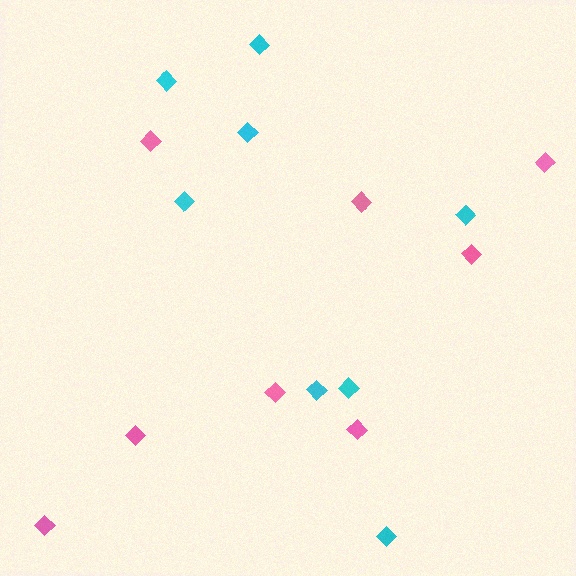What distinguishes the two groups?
There are 2 groups: one group of cyan diamonds (8) and one group of pink diamonds (8).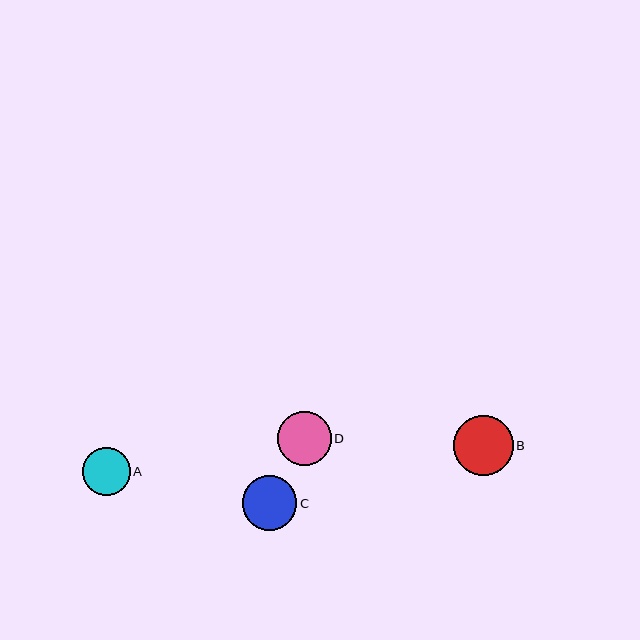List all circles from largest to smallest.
From largest to smallest: B, C, D, A.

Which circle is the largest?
Circle B is the largest with a size of approximately 59 pixels.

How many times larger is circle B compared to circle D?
Circle B is approximately 1.1 times the size of circle D.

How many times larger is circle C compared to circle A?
Circle C is approximately 1.1 times the size of circle A.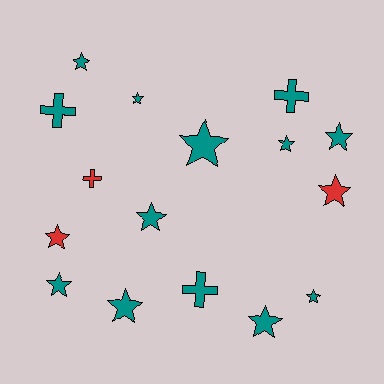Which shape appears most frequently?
Star, with 12 objects.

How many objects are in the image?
There are 16 objects.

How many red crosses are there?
There is 1 red cross.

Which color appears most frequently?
Teal, with 13 objects.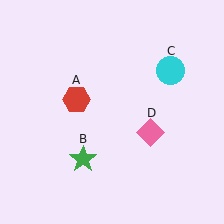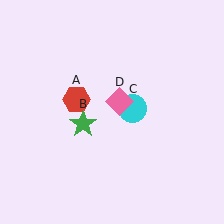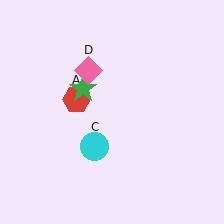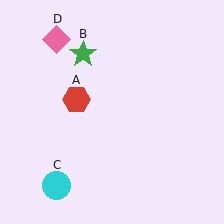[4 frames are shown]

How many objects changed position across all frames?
3 objects changed position: green star (object B), cyan circle (object C), pink diamond (object D).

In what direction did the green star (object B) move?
The green star (object B) moved up.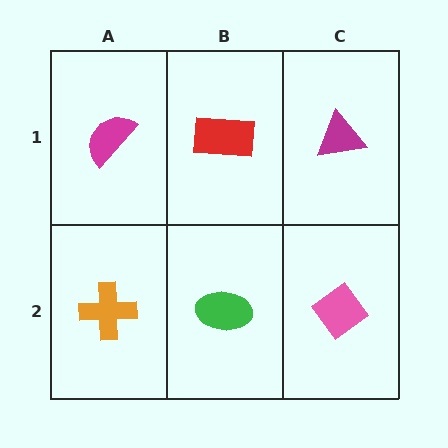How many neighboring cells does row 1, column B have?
3.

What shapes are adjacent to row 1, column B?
A green ellipse (row 2, column B), a magenta semicircle (row 1, column A), a magenta triangle (row 1, column C).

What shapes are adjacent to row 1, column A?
An orange cross (row 2, column A), a red rectangle (row 1, column B).